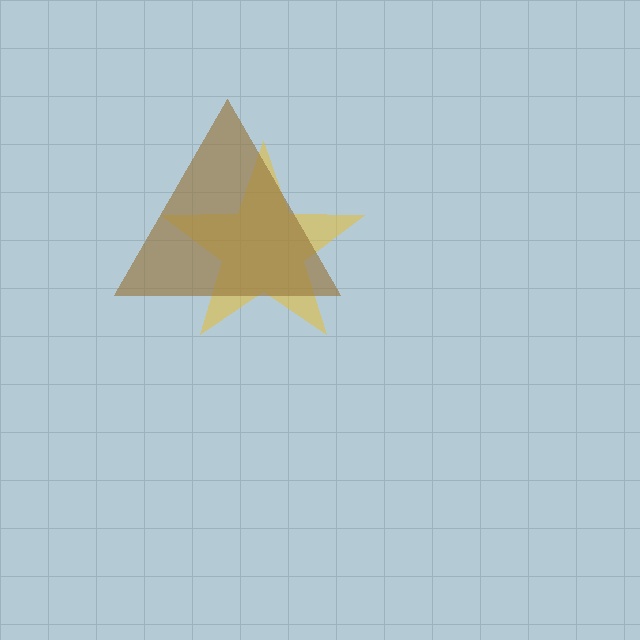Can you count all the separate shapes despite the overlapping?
Yes, there are 2 separate shapes.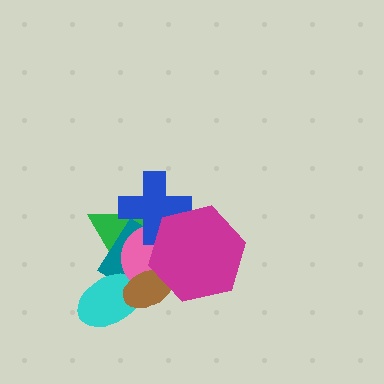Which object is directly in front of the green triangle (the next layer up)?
The teal rectangle is directly in front of the green triangle.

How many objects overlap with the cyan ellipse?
3 objects overlap with the cyan ellipse.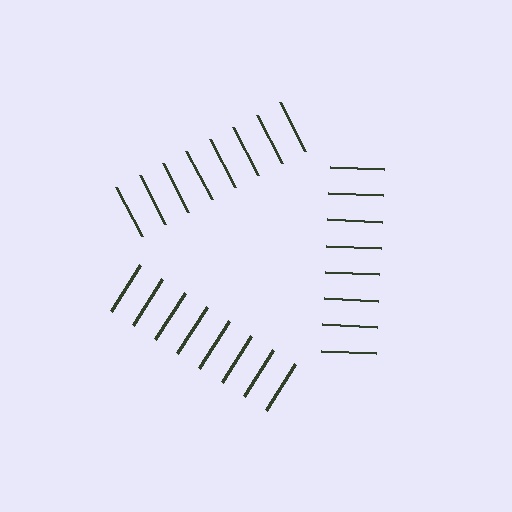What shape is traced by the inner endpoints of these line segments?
An illusory triangle — the line segments terminate on its edges but no continuous stroke is drawn.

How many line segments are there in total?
24 — 8 along each of the 3 edges.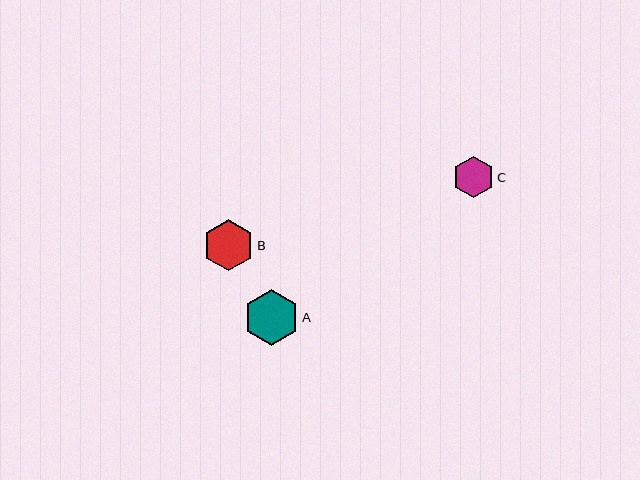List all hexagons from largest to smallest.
From largest to smallest: A, B, C.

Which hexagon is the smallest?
Hexagon C is the smallest with a size of approximately 41 pixels.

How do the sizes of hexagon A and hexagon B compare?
Hexagon A and hexagon B are approximately the same size.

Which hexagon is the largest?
Hexagon A is the largest with a size of approximately 56 pixels.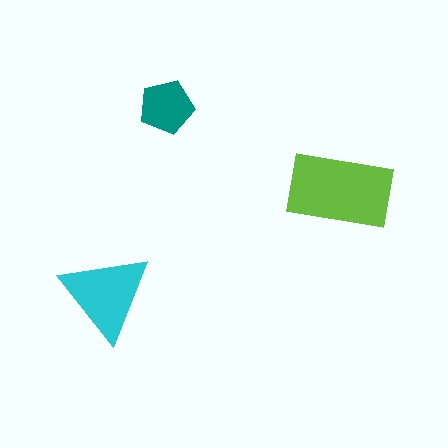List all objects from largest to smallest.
The lime rectangle, the cyan triangle, the teal pentagon.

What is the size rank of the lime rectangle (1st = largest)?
1st.